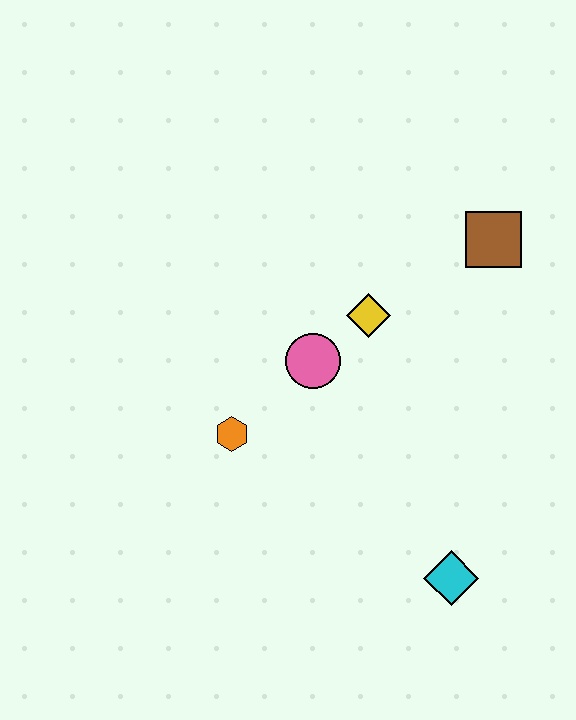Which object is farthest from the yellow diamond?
The cyan diamond is farthest from the yellow diamond.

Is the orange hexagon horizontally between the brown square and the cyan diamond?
No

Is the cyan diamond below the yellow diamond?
Yes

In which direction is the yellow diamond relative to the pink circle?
The yellow diamond is to the right of the pink circle.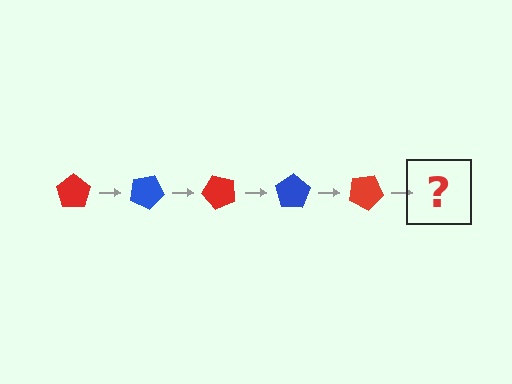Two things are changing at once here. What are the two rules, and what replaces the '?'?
The two rules are that it rotates 25 degrees each step and the color cycles through red and blue. The '?' should be a blue pentagon, rotated 125 degrees from the start.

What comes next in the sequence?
The next element should be a blue pentagon, rotated 125 degrees from the start.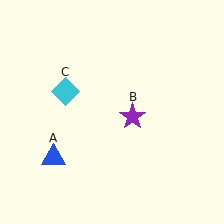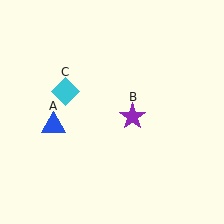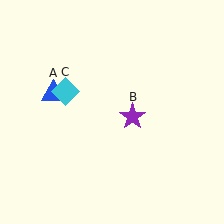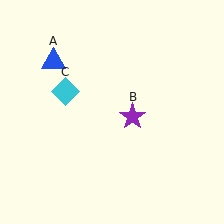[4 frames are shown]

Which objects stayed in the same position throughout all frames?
Purple star (object B) and cyan diamond (object C) remained stationary.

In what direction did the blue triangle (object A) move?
The blue triangle (object A) moved up.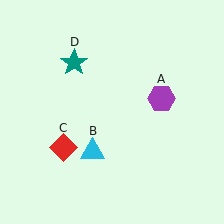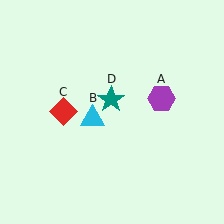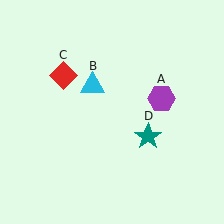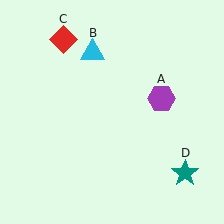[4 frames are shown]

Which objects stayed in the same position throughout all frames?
Purple hexagon (object A) remained stationary.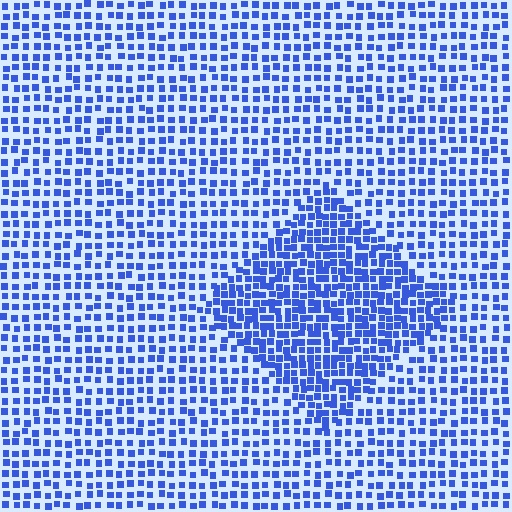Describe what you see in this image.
The image contains small blue elements arranged at two different densities. A diamond-shaped region is visible where the elements are more densely packed than the surrounding area.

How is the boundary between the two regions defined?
The boundary is defined by a change in element density (approximately 1.8x ratio). All elements are the same color, size, and shape.